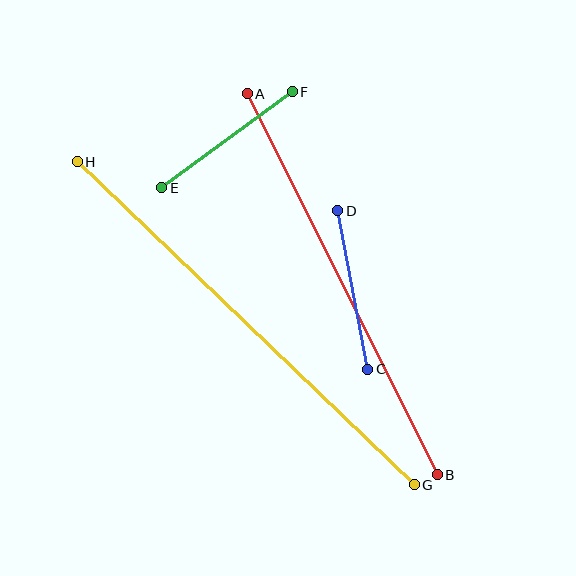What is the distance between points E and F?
The distance is approximately 162 pixels.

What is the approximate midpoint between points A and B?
The midpoint is at approximately (342, 284) pixels.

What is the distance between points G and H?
The distance is approximately 467 pixels.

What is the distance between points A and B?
The distance is approximately 425 pixels.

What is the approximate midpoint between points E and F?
The midpoint is at approximately (227, 140) pixels.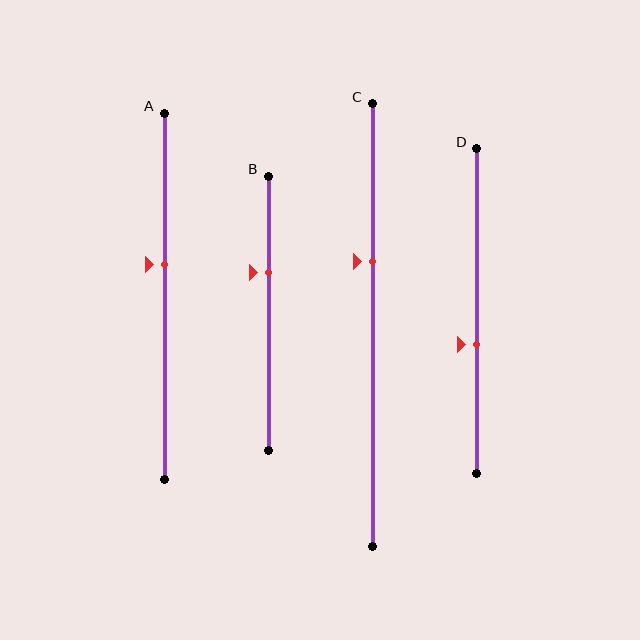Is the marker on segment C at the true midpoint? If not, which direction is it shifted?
No, the marker on segment C is shifted upward by about 14% of the segment length.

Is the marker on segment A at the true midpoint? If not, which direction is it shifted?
No, the marker on segment A is shifted upward by about 9% of the segment length.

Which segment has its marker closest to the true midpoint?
Segment A has its marker closest to the true midpoint.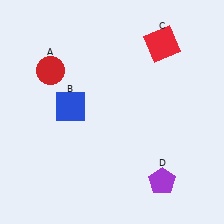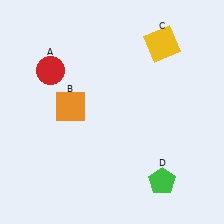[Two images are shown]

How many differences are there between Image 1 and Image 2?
There are 3 differences between the two images.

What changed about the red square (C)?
In Image 1, C is red. In Image 2, it changed to yellow.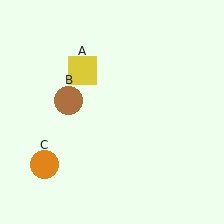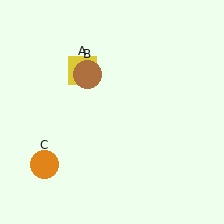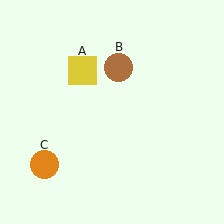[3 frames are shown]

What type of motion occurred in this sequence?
The brown circle (object B) rotated clockwise around the center of the scene.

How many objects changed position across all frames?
1 object changed position: brown circle (object B).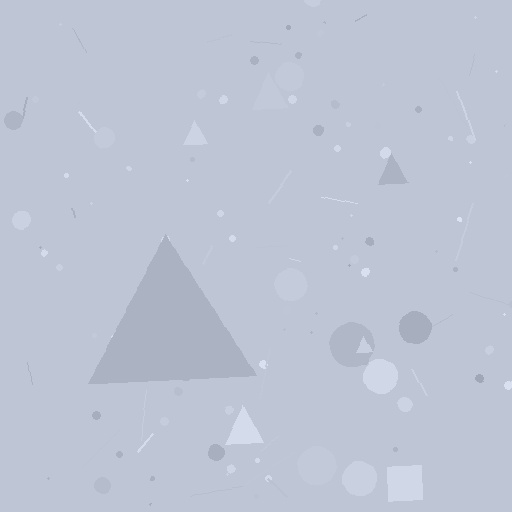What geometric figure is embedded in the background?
A triangle is embedded in the background.